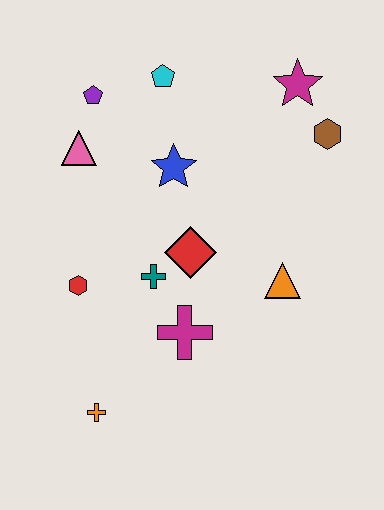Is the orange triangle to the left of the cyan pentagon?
No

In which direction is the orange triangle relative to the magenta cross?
The orange triangle is to the right of the magenta cross.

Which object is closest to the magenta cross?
The teal cross is closest to the magenta cross.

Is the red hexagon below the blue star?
Yes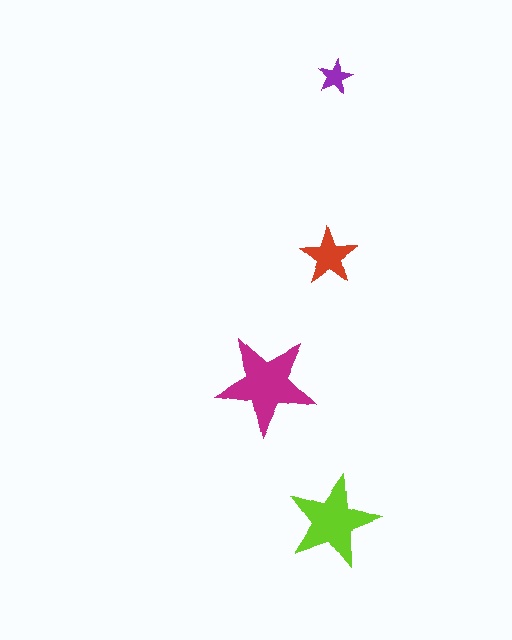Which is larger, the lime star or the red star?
The lime one.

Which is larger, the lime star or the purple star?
The lime one.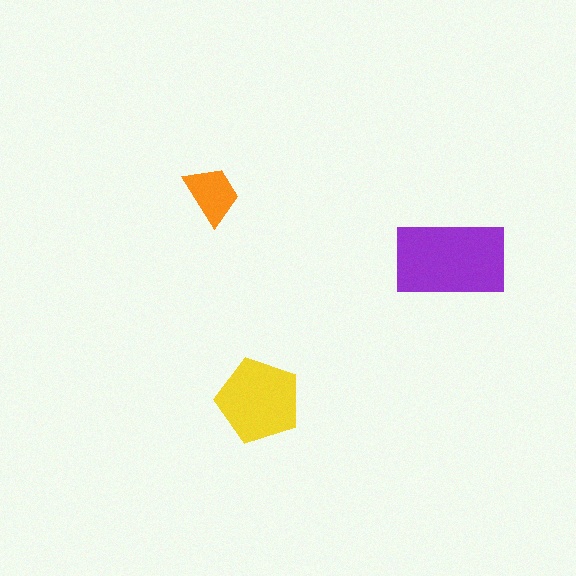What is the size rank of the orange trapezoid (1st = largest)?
3rd.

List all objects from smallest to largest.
The orange trapezoid, the yellow pentagon, the purple rectangle.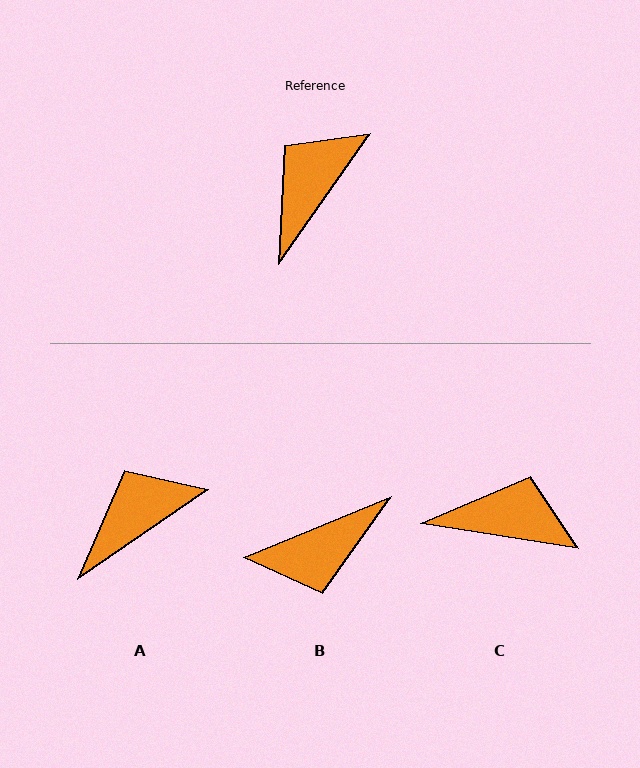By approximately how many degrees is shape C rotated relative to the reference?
Approximately 64 degrees clockwise.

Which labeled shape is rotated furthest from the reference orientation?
B, about 147 degrees away.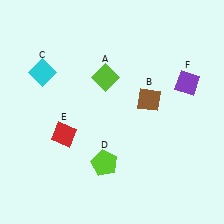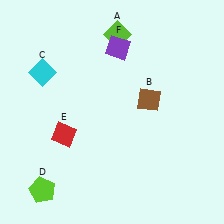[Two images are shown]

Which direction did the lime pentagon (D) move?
The lime pentagon (D) moved left.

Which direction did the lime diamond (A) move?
The lime diamond (A) moved up.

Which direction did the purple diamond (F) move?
The purple diamond (F) moved left.